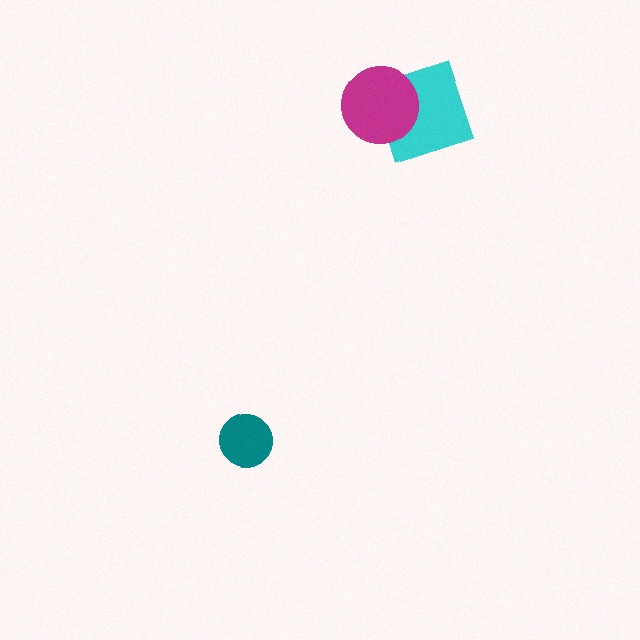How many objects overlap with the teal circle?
0 objects overlap with the teal circle.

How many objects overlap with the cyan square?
1 object overlaps with the cyan square.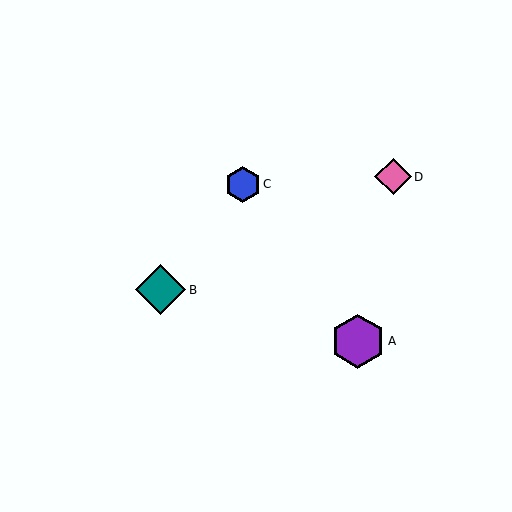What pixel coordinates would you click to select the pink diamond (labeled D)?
Click at (393, 177) to select the pink diamond D.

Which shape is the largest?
The purple hexagon (labeled A) is the largest.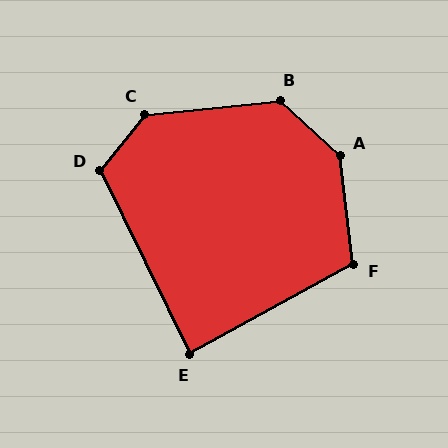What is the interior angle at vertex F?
Approximately 112 degrees (obtuse).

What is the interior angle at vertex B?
Approximately 132 degrees (obtuse).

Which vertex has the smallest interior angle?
E, at approximately 87 degrees.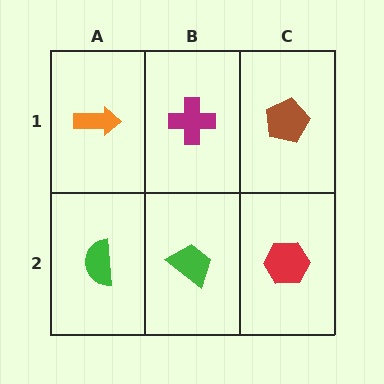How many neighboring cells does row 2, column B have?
3.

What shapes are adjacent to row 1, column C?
A red hexagon (row 2, column C), a magenta cross (row 1, column B).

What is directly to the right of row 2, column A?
A green trapezoid.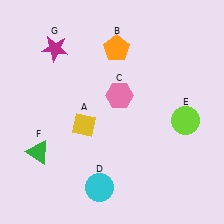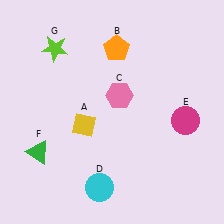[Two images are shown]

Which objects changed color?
E changed from lime to magenta. G changed from magenta to lime.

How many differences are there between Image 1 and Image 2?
There are 2 differences between the two images.